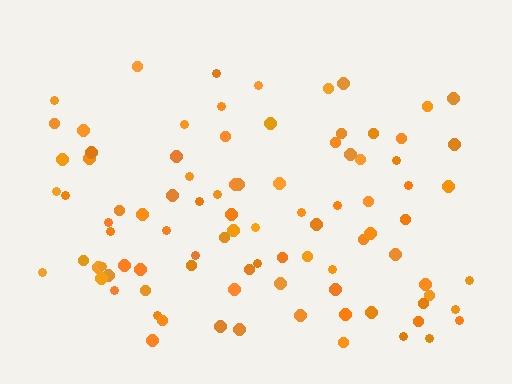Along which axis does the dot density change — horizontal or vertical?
Vertical.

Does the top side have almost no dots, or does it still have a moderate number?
Still a moderate number, just noticeably fewer than the bottom.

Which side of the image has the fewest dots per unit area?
The top.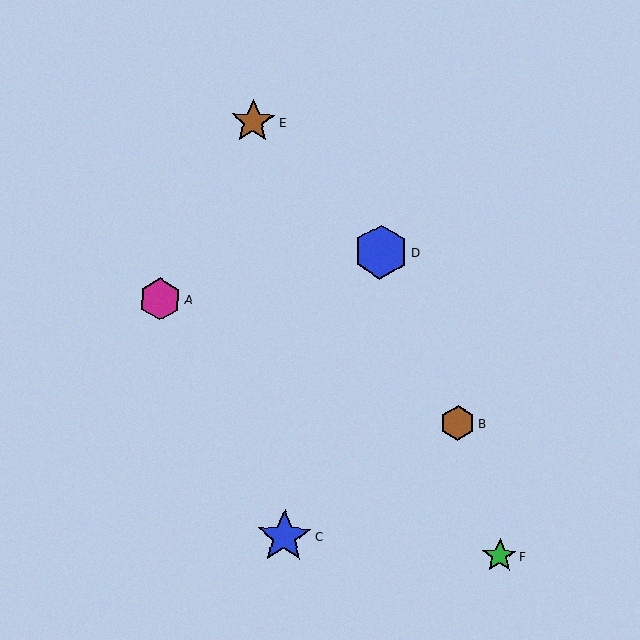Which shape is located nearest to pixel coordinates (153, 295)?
The magenta hexagon (labeled A) at (160, 299) is nearest to that location.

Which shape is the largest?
The blue star (labeled C) is the largest.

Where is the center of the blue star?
The center of the blue star is at (284, 537).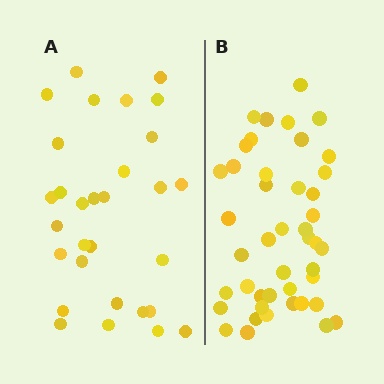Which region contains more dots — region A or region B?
Region B (the right region) has more dots.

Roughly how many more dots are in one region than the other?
Region B has approximately 15 more dots than region A.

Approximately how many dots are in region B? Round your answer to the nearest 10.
About 40 dots. (The exact count is 44, which rounds to 40.)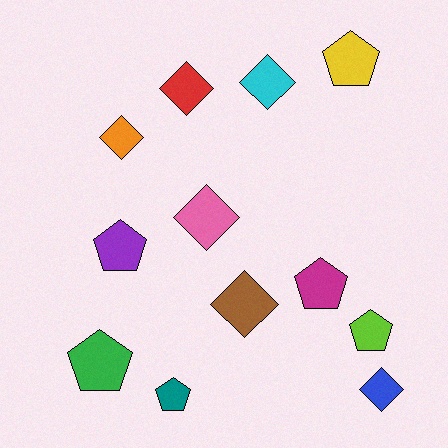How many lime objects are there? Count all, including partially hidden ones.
There is 1 lime object.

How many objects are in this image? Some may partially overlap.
There are 12 objects.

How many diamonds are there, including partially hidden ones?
There are 6 diamonds.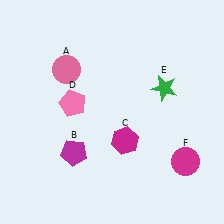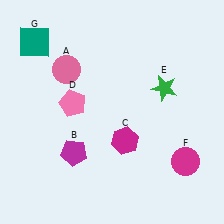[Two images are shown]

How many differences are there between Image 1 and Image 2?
There is 1 difference between the two images.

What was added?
A teal square (G) was added in Image 2.